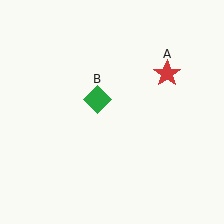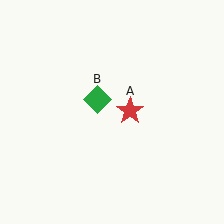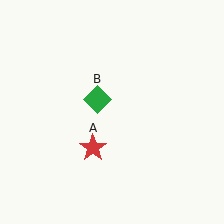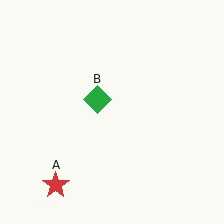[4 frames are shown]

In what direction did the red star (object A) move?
The red star (object A) moved down and to the left.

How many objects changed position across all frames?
1 object changed position: red star (object A).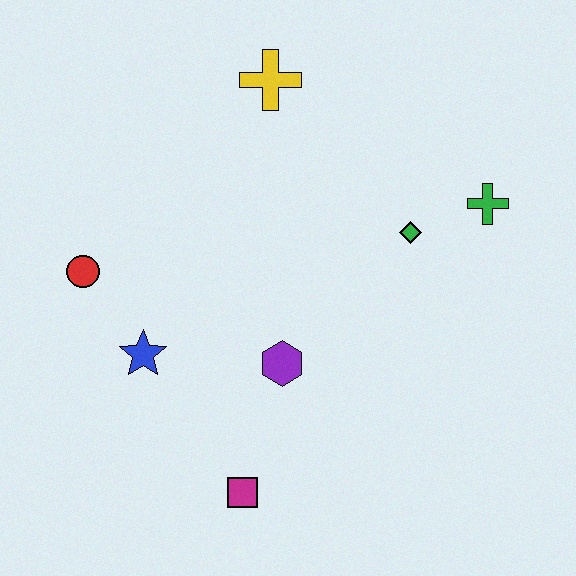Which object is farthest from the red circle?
The green cross is farthest from the red circle.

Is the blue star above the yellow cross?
No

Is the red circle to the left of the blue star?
Yes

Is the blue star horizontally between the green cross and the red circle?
Yes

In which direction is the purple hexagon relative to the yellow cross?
The purple hexagon is below the yellow cross.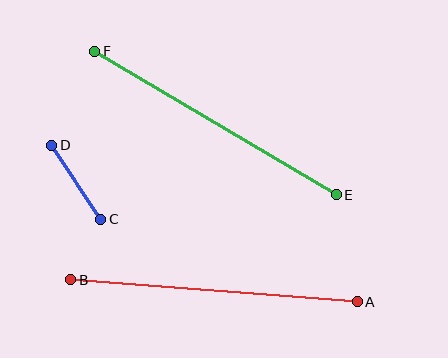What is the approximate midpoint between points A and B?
The midpoint is at approximately (214, 291) pixels.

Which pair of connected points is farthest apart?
Points A and B are farthest apart.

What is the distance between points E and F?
The distance is approximately 281 pixels.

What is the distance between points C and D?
The distance is approximately 88 pixels.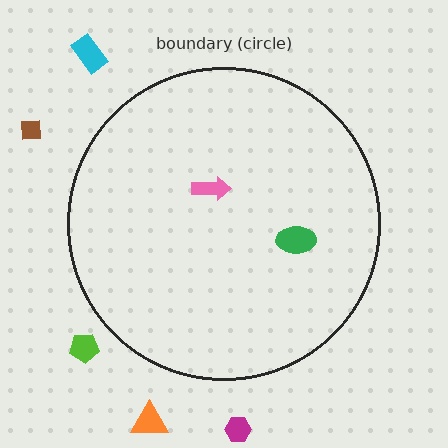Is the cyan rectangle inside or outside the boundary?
Outside.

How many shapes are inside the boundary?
2 inside, 5 outside.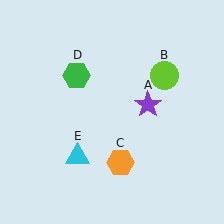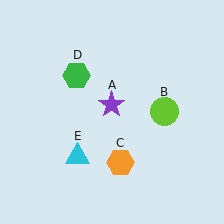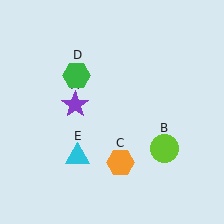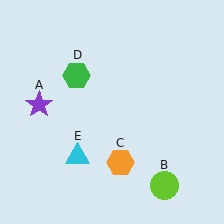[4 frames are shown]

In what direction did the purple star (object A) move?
The purple star (object A) moved left.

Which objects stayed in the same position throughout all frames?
Orange hexagon (object C) and green hexagon (object D) and cyan triangle (object E) remained stationary.